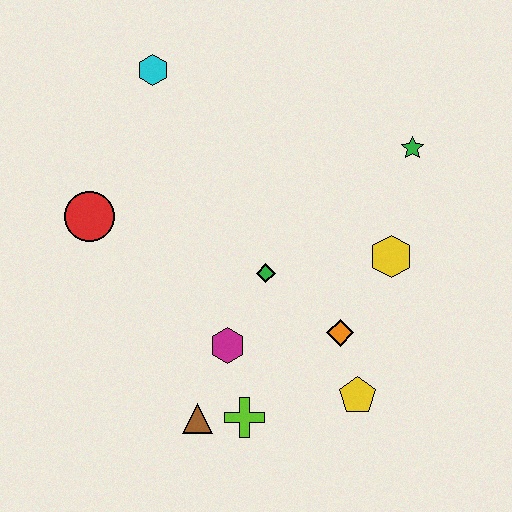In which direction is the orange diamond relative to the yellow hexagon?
The orange diamond is below the yellow hexagon.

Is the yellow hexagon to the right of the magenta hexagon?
Yes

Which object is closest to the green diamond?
The magenta hexagon is closest to the green diamond.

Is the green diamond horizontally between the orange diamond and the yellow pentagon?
No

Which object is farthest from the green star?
The brown triangle is farthest from the green star.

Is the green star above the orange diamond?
Yes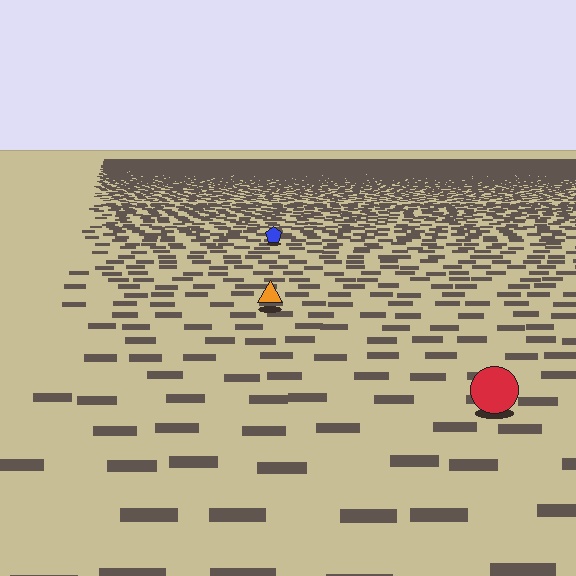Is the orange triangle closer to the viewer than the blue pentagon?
Yes. The orange triangle is closer — you can tell from the texture gradient: the ground texture is coarser near it.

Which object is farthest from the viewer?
The blue pentagon is farthest from the viewer. It appears smaller and the ground texture around it is denser.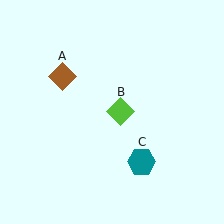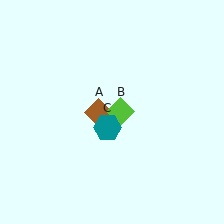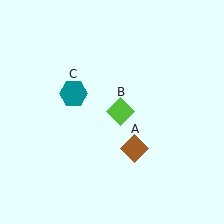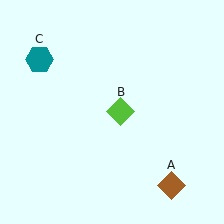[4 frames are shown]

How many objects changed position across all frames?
2 objects changed position: brown diamond (object A), teal hexagon (object C).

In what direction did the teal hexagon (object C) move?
The teal hexagon (object C) moved up and to the left.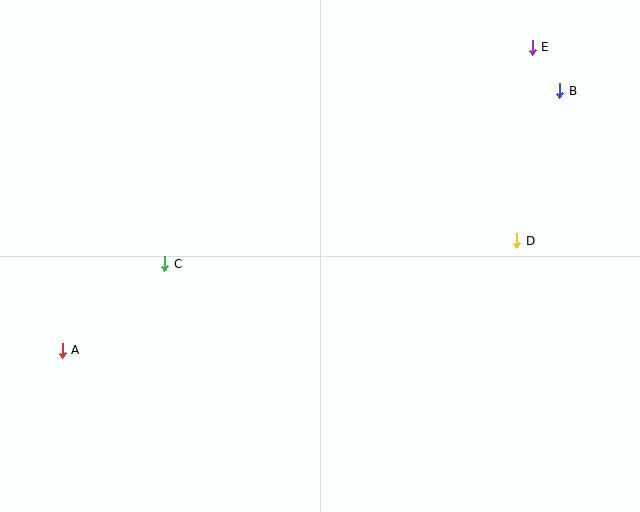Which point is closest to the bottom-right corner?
Point D is closest to the bottom-right corner.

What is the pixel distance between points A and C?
The distance between A and C is 134 pixels.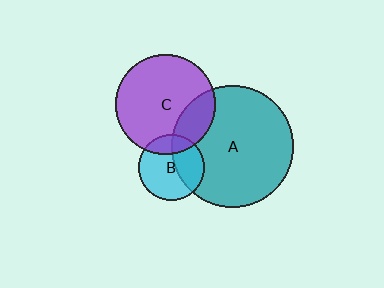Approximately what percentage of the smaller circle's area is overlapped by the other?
Approximately 20%.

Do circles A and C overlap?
Yes.